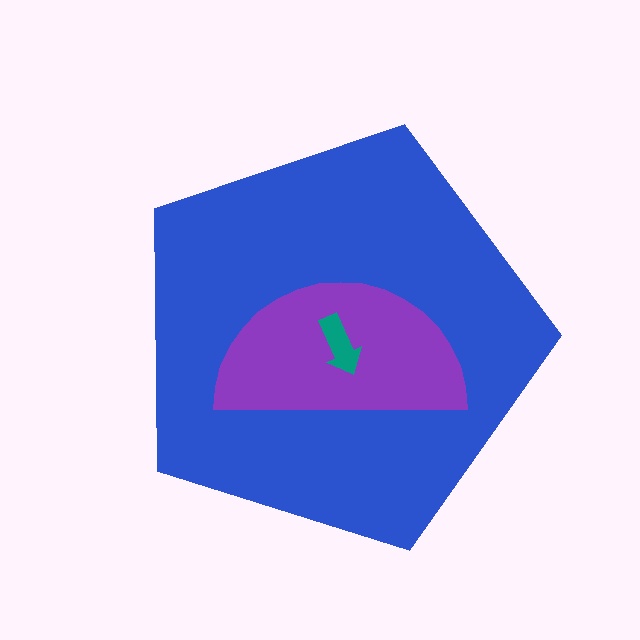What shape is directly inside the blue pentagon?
The purple semicircle.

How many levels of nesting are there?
3.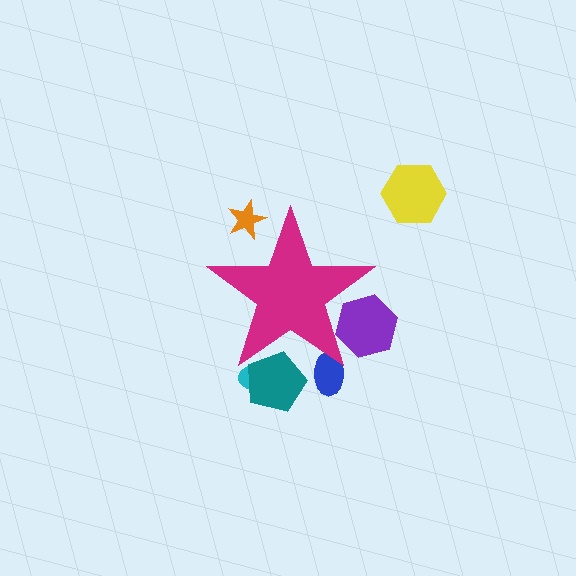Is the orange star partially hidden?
Yes, the orange star is partially hidden behind the magenta star.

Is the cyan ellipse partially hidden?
Yes, the cyan ellipse is partially hidden behind the magenta star.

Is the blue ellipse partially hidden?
Yes, the blue ellipse is partially hidden behind the magenta star.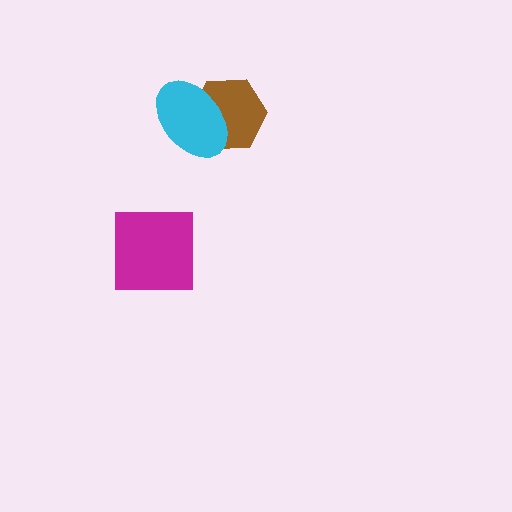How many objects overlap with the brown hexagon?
1 object overlaps with the brown hexagon.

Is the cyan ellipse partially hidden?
No, no other shape covers it.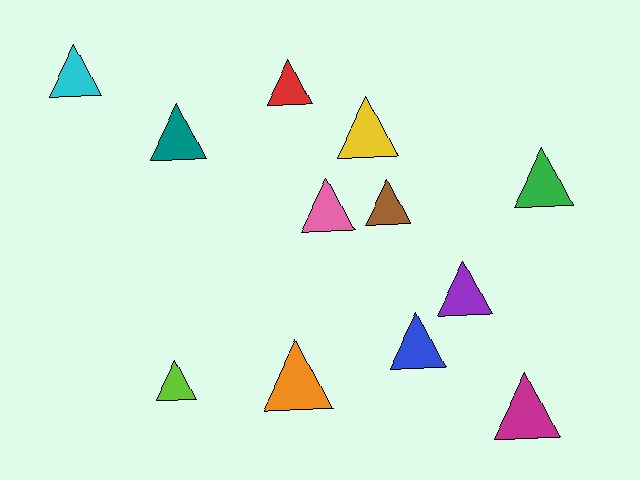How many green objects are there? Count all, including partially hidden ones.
There is 1 green object.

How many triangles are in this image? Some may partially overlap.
There are 12 triangles.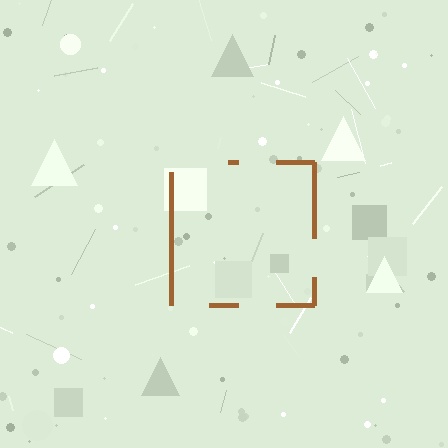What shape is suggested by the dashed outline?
The dashed outline suggests a square.